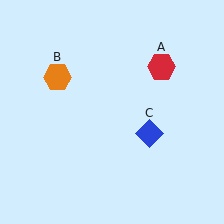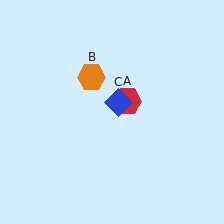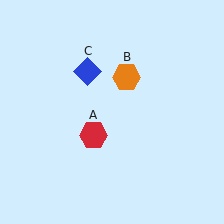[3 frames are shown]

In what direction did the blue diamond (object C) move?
The blue diamond (object C) moved up and to the left.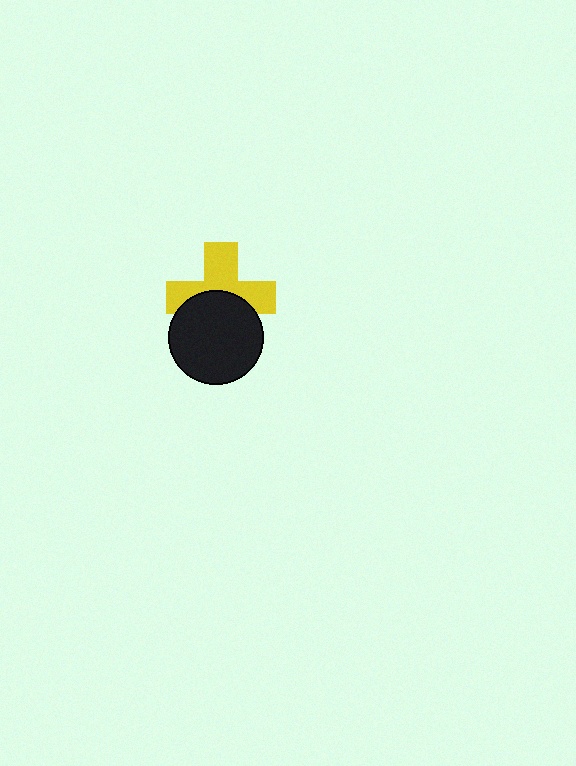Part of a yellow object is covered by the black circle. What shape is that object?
It is a cross.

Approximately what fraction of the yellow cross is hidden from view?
Roughly 43% of the yellow cross is hidden behind the black circle.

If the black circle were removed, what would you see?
You would see the complete yellow cross.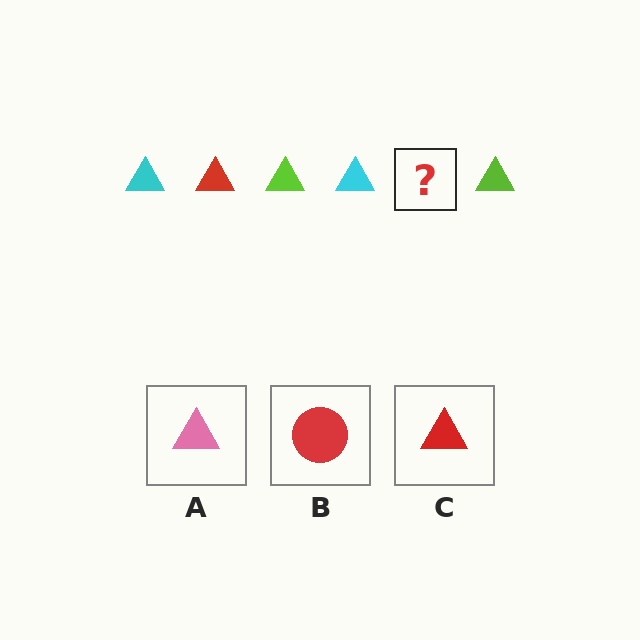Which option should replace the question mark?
Option C.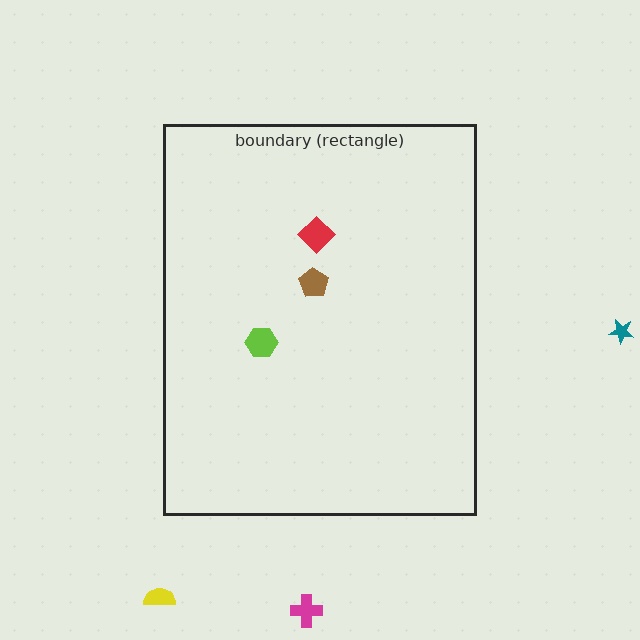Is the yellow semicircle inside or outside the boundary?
Outside.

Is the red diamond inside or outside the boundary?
Inside.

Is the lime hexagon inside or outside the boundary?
Inside.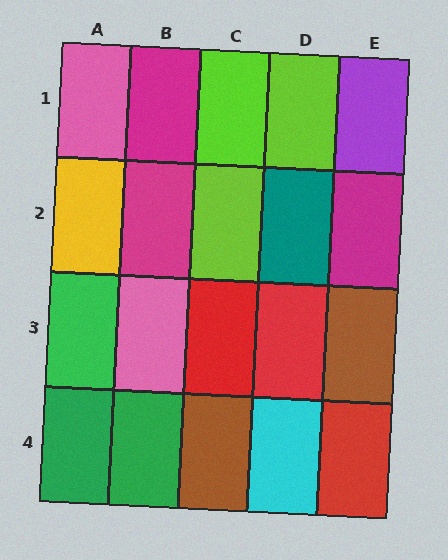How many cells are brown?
2 cells are brown.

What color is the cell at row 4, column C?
Brown.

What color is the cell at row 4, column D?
Cyan.